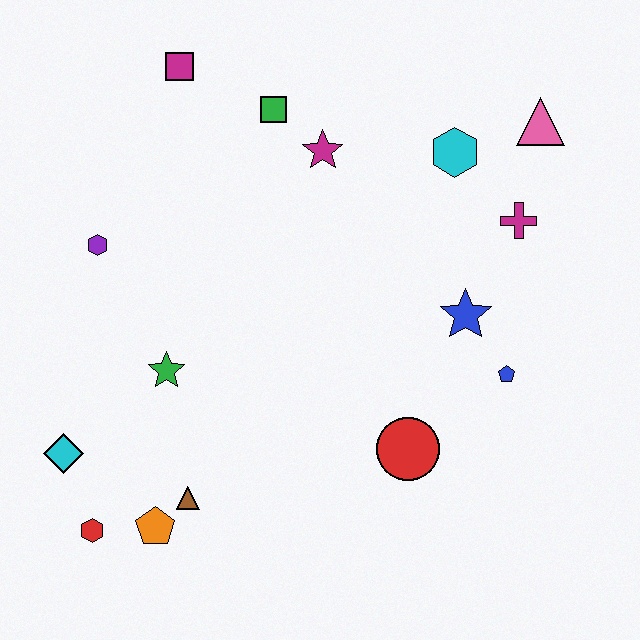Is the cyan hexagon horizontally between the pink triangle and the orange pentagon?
Yes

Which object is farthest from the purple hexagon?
The pink triangle is farthest from the purple hexagon.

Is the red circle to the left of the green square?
No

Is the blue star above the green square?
No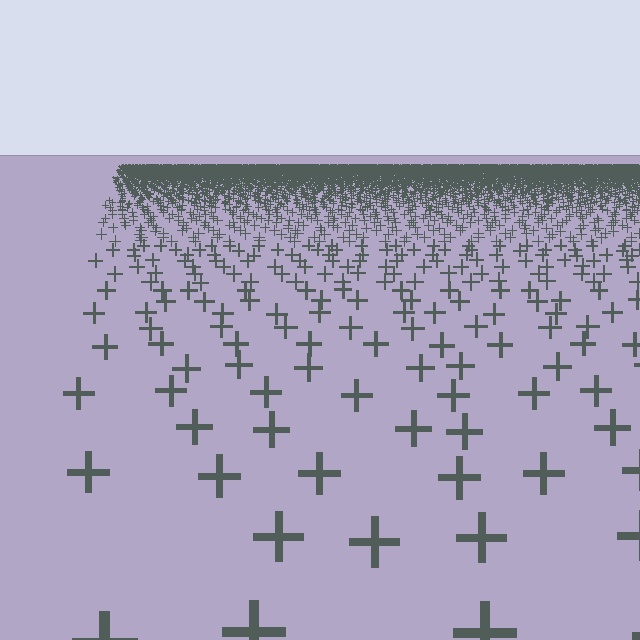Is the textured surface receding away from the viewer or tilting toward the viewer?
The surface is receding away from the viewer. Texture elements get smaller and denser toward the top.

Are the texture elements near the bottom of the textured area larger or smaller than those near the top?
Larger. Near the bottom, elements are closer to the viewer and appear at a bigger on-screen size.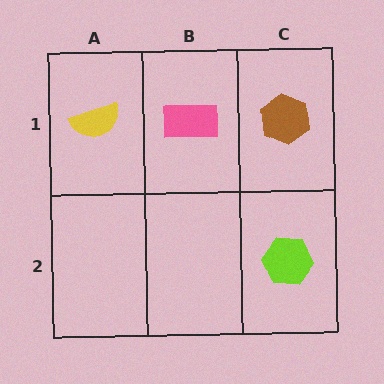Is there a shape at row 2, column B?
No, that cell is empty.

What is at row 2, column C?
A lime hexagon.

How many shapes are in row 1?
3 shapes.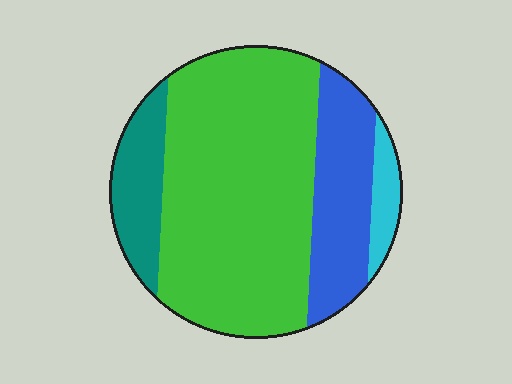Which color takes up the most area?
Green, at roughly 60%.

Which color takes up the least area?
Cyan, at roughly 5%.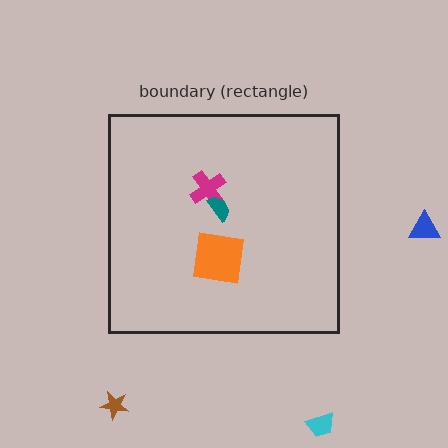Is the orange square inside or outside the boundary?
Inside.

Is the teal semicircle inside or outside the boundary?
Inside.